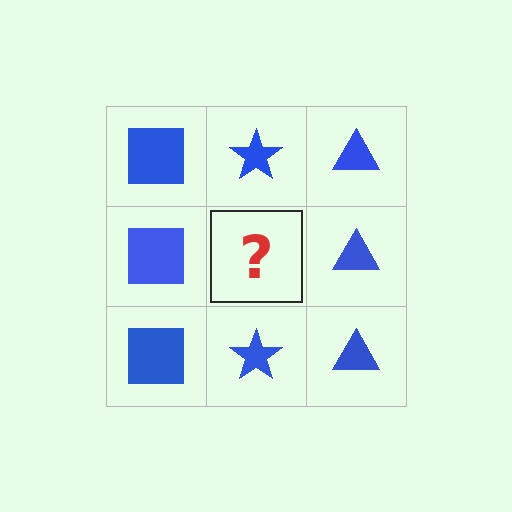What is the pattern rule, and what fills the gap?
The rule is that each column has a consistent shape. The gap should be filled with a blue star.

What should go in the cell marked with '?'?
The missing cell should contain a blue star.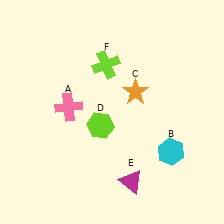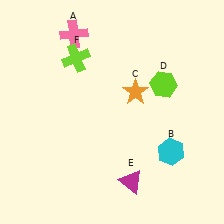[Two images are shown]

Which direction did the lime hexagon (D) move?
The lime hexagon (D) moved right.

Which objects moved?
The objects that moved are: the pink cross (A), the lime hexagon (D), the lime cross (F).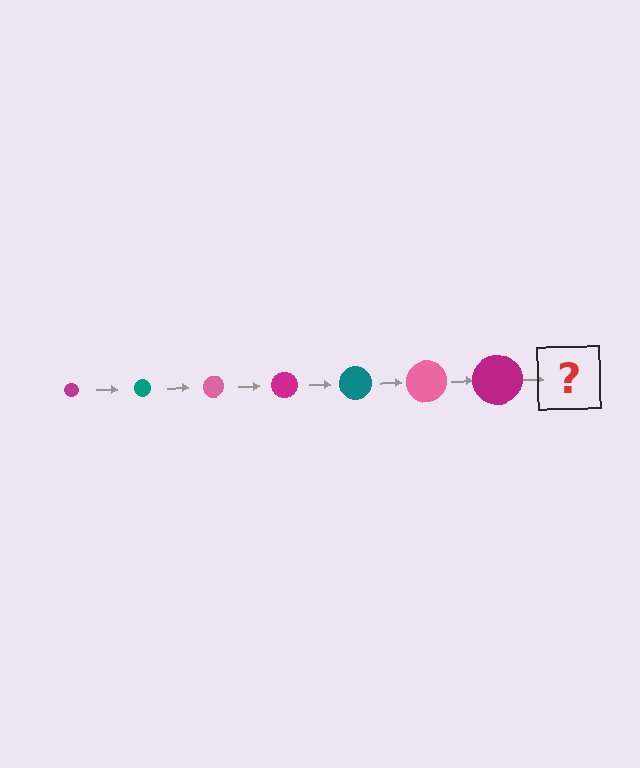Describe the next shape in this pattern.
It should be a teal circle, larger than the previous one.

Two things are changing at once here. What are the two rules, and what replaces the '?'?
The two rules are that the circle grows larger each step and the color cycles through magenta, teal, and pink. The '?' should be a teal circle, larger than the previous one.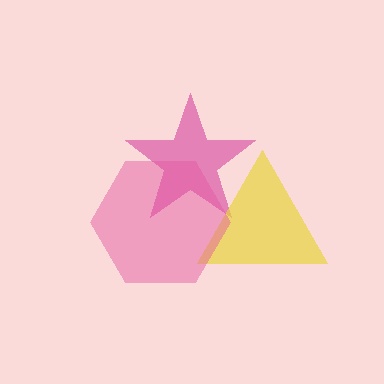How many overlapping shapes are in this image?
There are 3 overlapping shapes in the image.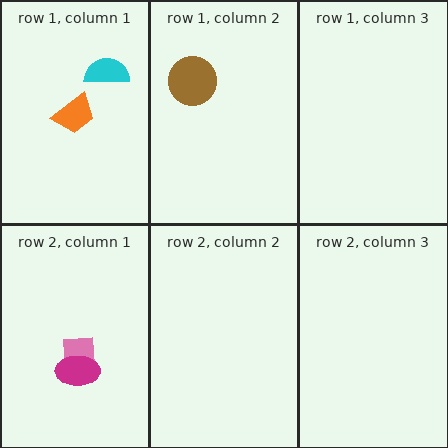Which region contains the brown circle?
The row 1, column 2 region.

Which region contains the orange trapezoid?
The row 1, column 1 region.